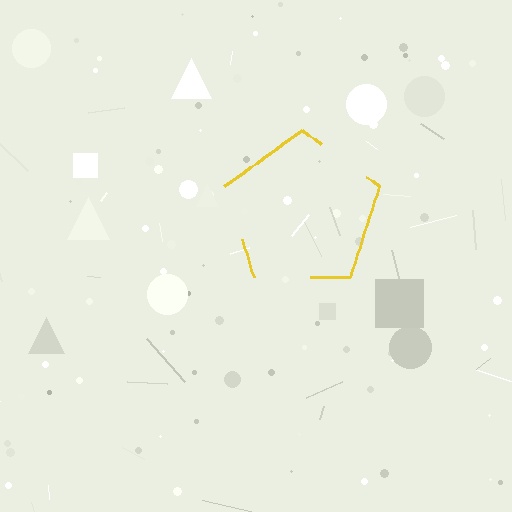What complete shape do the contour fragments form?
The contour fragments form a pentagon.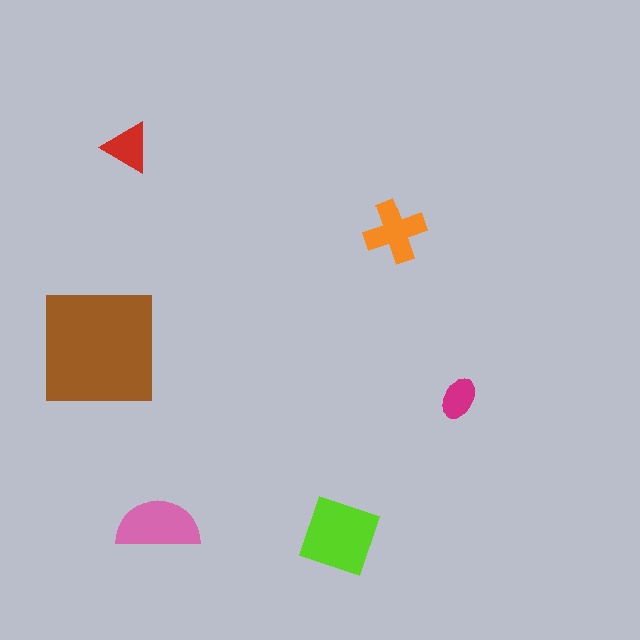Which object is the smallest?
The magenta ellipse.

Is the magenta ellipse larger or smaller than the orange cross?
Smaller.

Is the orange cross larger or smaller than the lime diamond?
Smaller.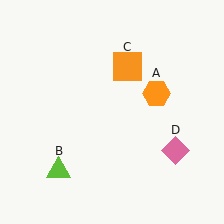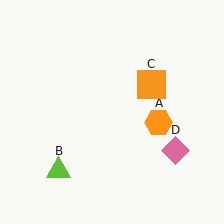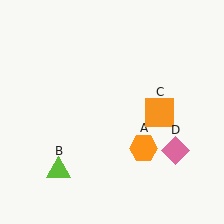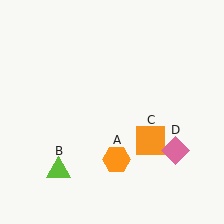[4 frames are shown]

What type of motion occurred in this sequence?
The orange hexagon (object A), orange square (object C) rotated clockwise around the center of the scene.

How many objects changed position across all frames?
2 objects changed position: orange hexagon (object A), orange square (object C).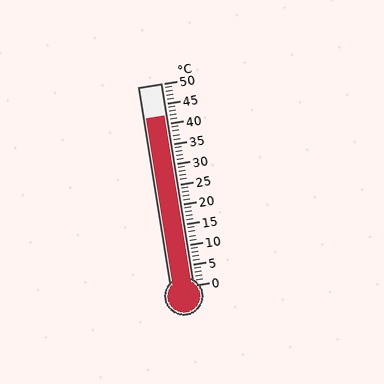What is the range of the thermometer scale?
The thermometer scale ranges from 0°C to 50°C.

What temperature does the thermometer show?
The thermometer shows approximately 42°C.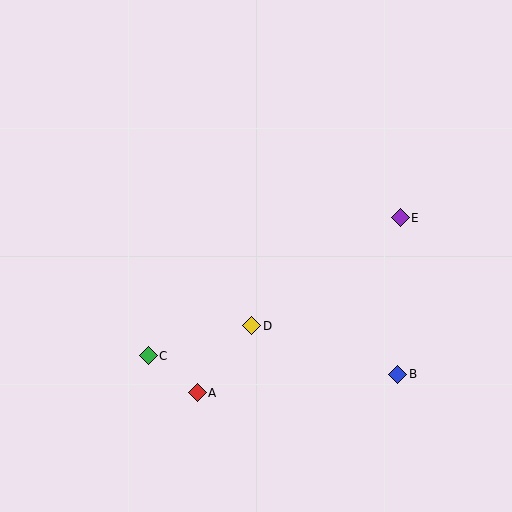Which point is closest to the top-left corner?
Point C is closest to the top-left corner.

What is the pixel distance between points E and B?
The distance between E and B is 157 pixels.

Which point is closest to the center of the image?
Point D at (252, 326) is closest to the center.